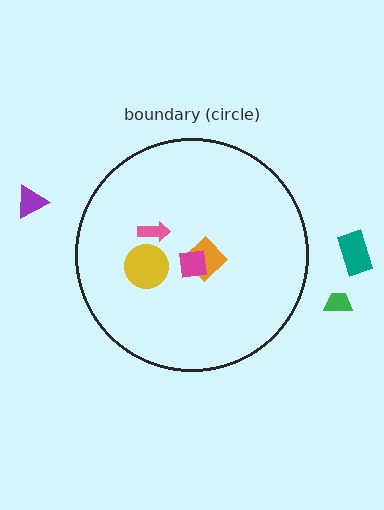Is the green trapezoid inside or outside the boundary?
Outside.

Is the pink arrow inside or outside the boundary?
Inside.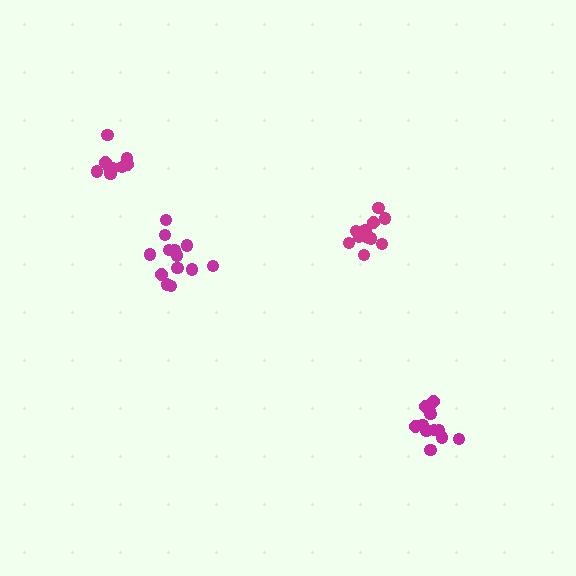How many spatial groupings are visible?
There are 4 spatial groupings.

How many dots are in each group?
Group 1: 9 dots, Group 2: 13 dots, Group 3: 13 dots, Group 4: 12 dots (47 total).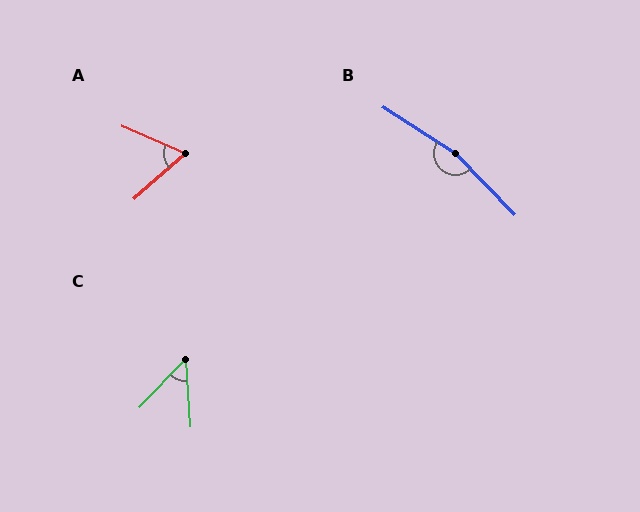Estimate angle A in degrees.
Approximately 65 degrees.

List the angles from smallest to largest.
C (47°), A (65°), B (167°).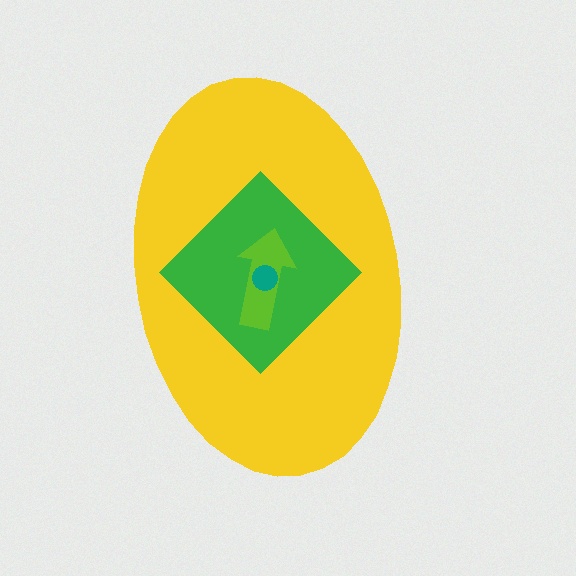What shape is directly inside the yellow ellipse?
The green diamond.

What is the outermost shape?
The yellow ellipse.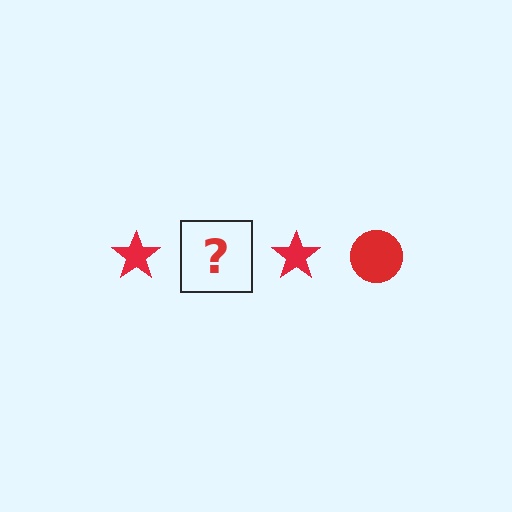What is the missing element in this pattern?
The missing element is a red circle.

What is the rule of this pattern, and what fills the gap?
The rule is that the pattern cycles through star, circle shapes in red. The gap should be filled with a red circle.